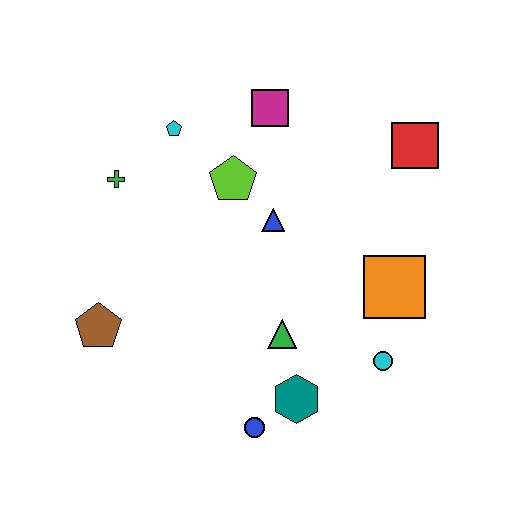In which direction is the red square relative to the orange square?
The red square is above the orange square.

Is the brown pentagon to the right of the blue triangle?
No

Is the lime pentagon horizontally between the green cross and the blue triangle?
Yes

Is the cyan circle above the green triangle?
No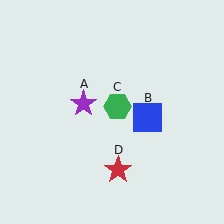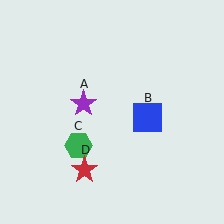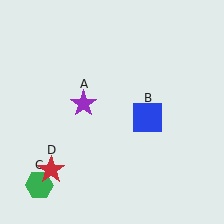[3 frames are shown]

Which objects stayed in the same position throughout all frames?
Purple star (object A) and blue square (object B) remained stationary.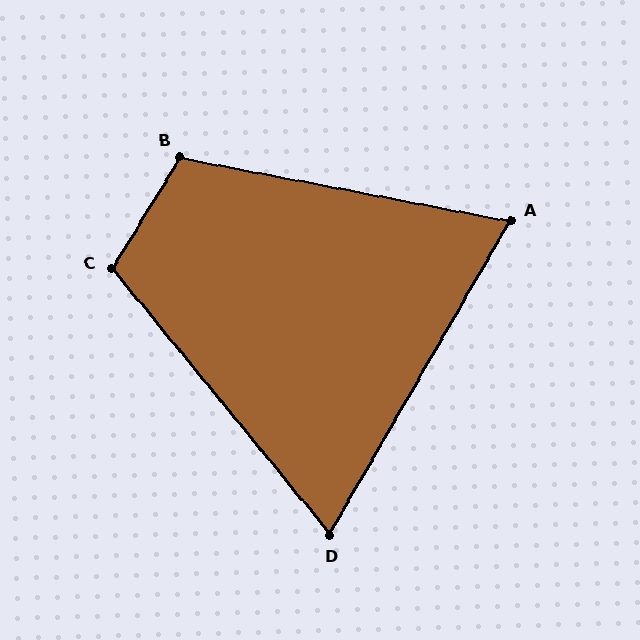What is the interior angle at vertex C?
Approximately 109 degrees (obtuse).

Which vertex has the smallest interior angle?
D, at approximately 69 degrees.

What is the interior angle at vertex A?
Approximately 71 degrees (acute).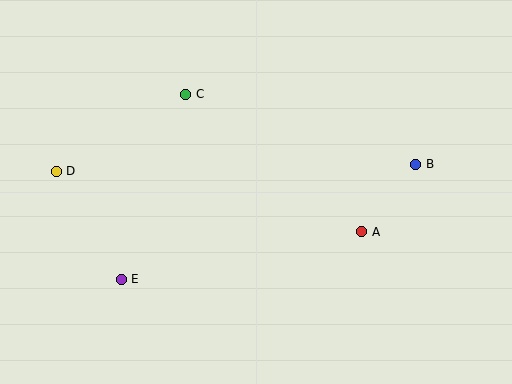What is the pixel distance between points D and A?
The distance between D and A is 312 pixels.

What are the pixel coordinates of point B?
Point B is at (416, 164).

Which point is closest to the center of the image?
Point A at (362, 232) is closest to the center.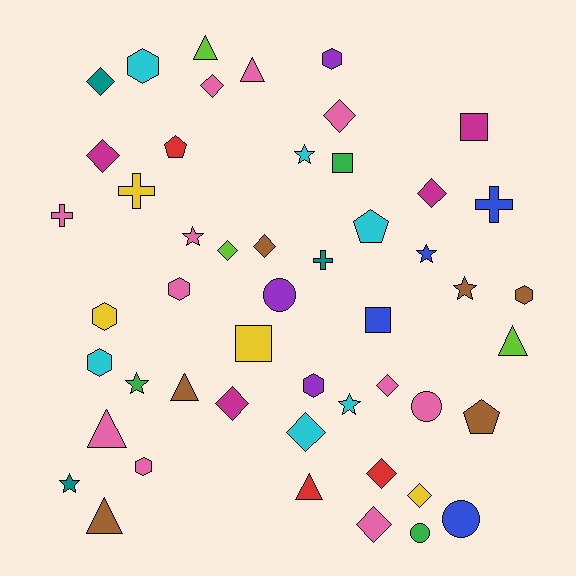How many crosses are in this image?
There are 4 crosses.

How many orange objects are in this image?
There are no orange objects.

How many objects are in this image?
There are 50 objects.